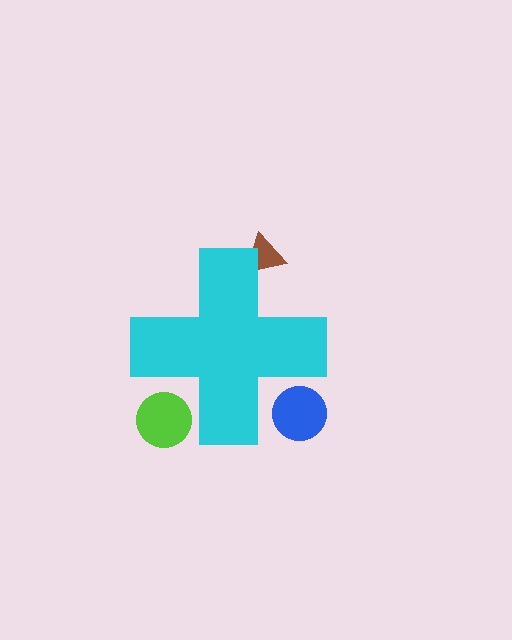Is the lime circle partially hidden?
Yes, the lime circle is partially hidden behind the cyan cross.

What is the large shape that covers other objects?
A cyan cross.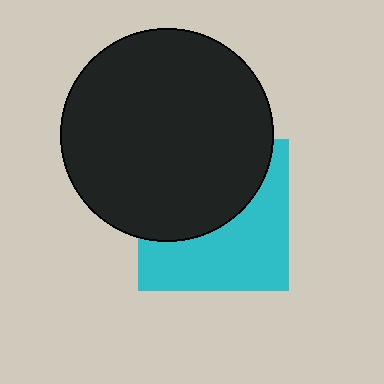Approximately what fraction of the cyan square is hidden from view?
Roughly 50% of the cyan square is hidden behind the black circle.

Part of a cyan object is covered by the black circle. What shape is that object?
It is a square.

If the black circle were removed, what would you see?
You would see the complete cyan square.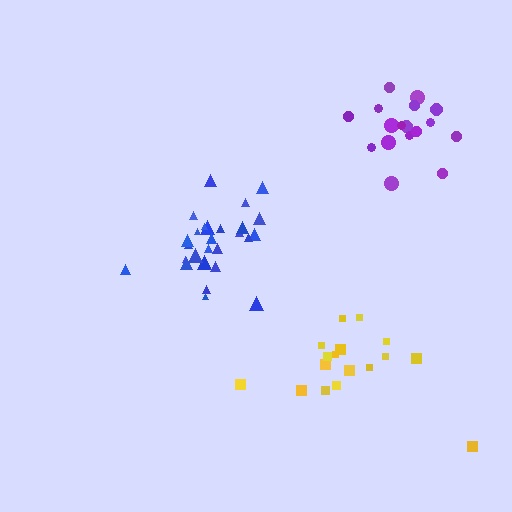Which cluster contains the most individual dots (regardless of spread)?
Blue (27).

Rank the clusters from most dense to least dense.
blue, purple, yellow.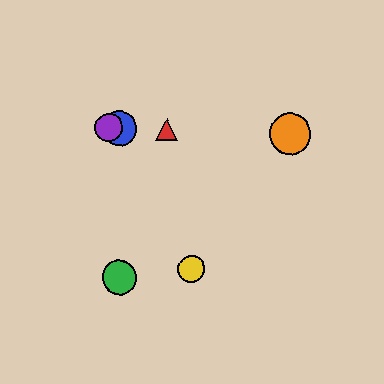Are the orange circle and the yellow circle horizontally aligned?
No, the orange circle is at y≈134 and the yellow circle is at y≈269.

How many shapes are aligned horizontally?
4 shapes (the red triangle, the blue circle, the purple circle, the orange circle) are aligned horizontally.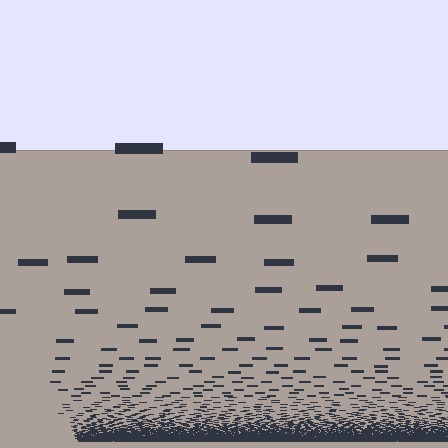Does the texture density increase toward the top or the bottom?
Density increases toward the bottom.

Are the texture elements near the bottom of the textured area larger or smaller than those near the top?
Smaller. The gradient is inverted — elements near the bottom are smaller and denser.